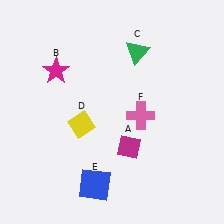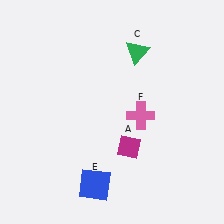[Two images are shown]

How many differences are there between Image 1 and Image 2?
There are 2 differences between the two images.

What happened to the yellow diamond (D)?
The yellow diamond (D) was removed in Image 2. It was in the bottom-left area of Image 1.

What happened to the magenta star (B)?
The magenta star (B) was removed in Image 2. It was in the top-left area of Image 1.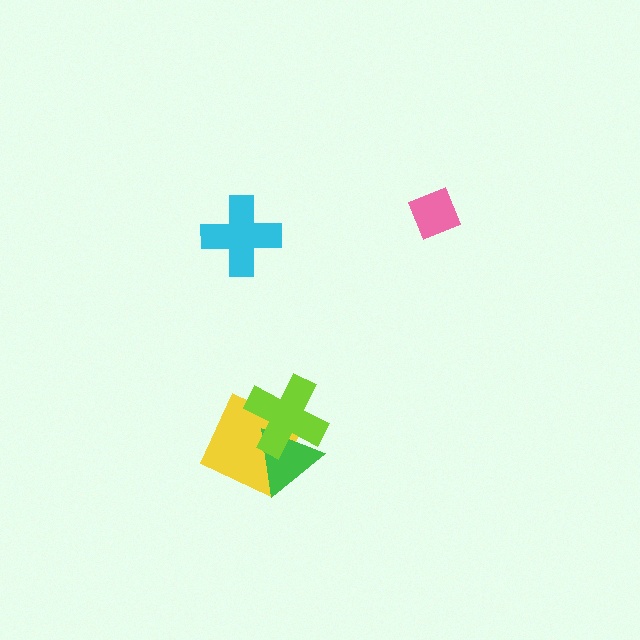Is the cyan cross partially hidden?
No, no other shape covers it.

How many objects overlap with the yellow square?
2 objects overlap with the yellow square.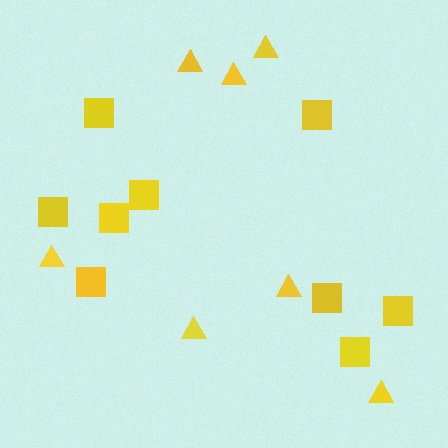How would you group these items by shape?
There are 2 groups: one group of triangles (7) and one group of squares (9).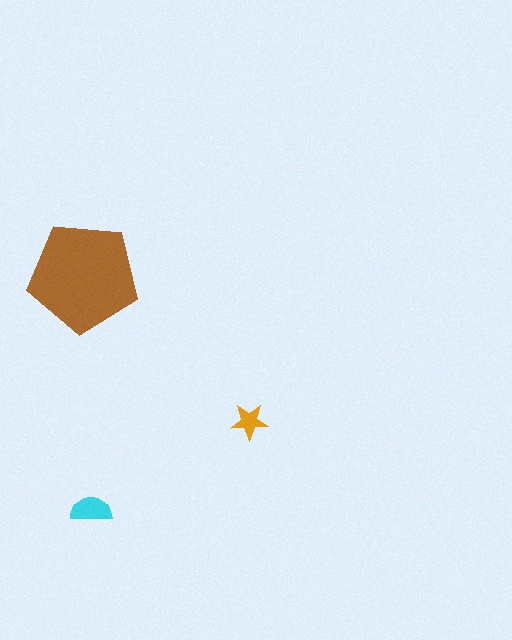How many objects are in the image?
There are 3 objects in the image.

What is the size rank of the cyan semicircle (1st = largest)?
2nd.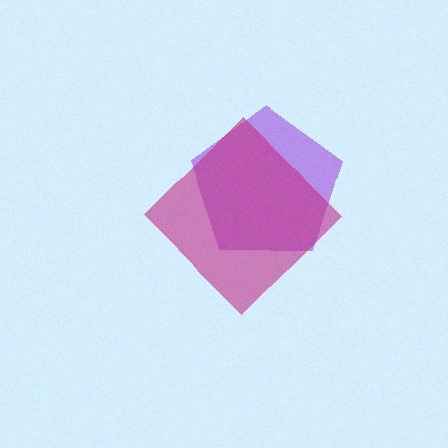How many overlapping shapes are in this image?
There are 2 overlapping shapes in the image.